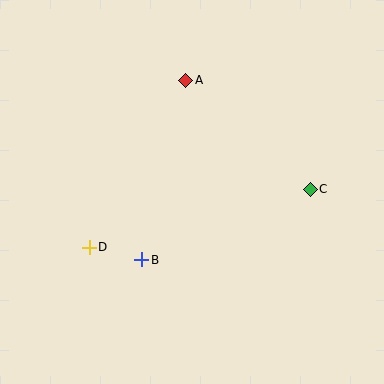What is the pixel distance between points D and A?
The distance between D and A is 193 pixels.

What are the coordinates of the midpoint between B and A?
The midpoint between B and A is at (164, 170).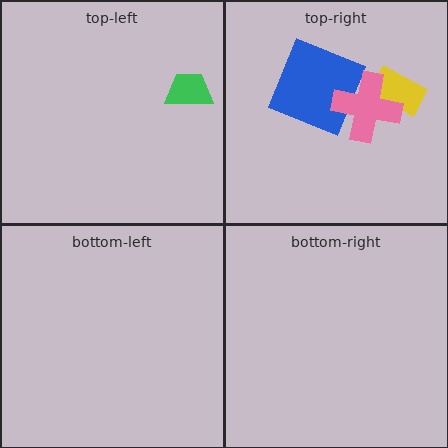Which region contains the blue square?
The top-right region.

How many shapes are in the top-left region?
1.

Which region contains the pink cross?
The top-right region.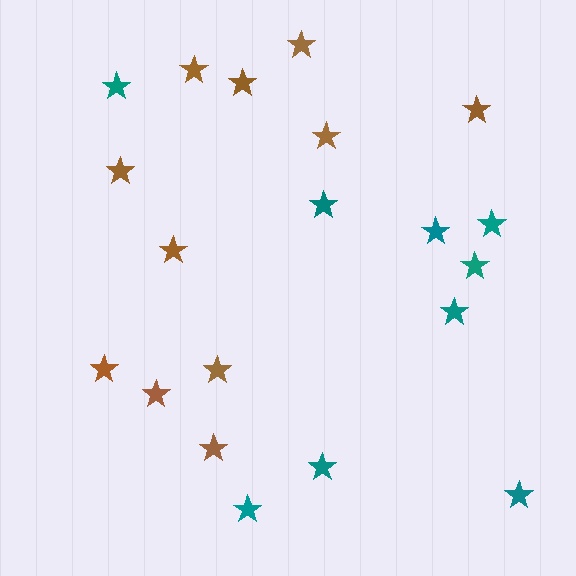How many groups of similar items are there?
There are 2 groups: one group of teal stars (9) and one group of brown stars (11).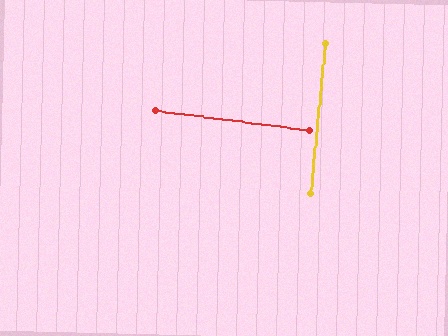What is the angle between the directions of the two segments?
Approximately 88 degrees.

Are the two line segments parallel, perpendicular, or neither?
Perpendicular — they meet at approximately 88°.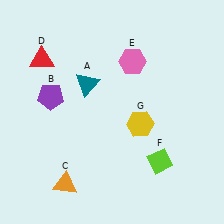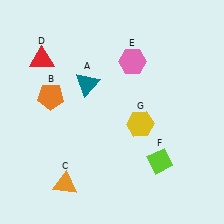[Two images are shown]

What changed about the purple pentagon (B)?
In Image 1, B is purple. In Image 2, it changed to orange.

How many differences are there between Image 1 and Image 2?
There is 1 difference between the two images.